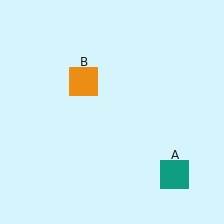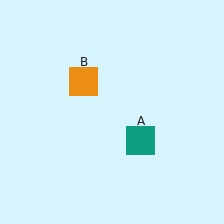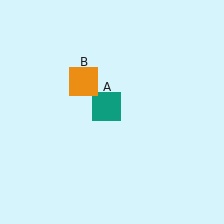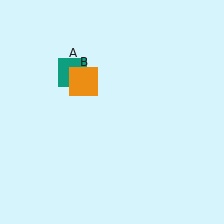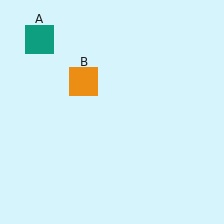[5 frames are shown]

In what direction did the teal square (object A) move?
The teal square (object A) moved up and to the left.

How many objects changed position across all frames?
1 object changed position: teal square (object A).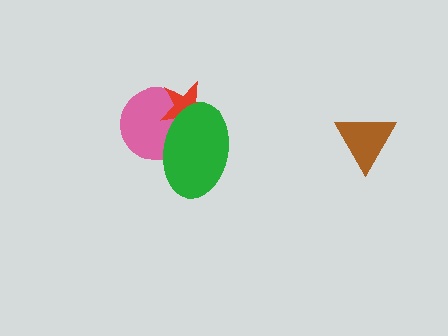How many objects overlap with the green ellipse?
2 objects overlap with the green ellipse.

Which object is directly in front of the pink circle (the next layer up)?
The red star is directly in front of the pink circle.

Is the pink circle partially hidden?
Yes, it is partially covered by another shape.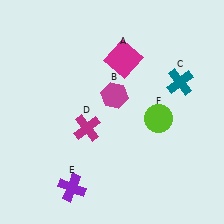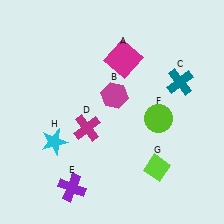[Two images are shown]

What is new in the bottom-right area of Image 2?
A lime diamond (G) was added in the bottom-right area of Image 2.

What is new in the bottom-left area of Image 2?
A cyan star (H) was added in the bottom-left area of Image 2.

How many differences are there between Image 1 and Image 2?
There are 2 differences between the two images.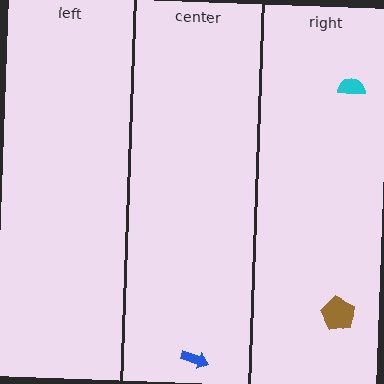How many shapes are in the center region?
1.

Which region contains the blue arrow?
The center region.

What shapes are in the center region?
The blue arrow.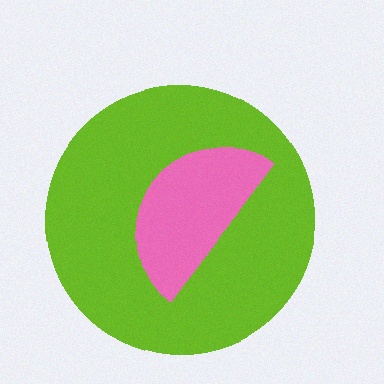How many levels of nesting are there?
2.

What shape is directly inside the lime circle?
The pink semicircle.